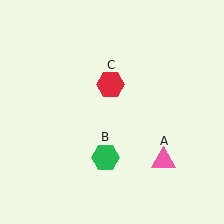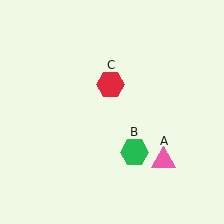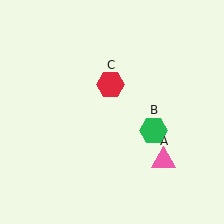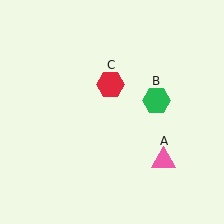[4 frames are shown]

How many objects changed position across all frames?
1 object changed position: green hexagon (object B).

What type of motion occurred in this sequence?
The green hexagon (object B) rotated counterclockwise around the center of the scene.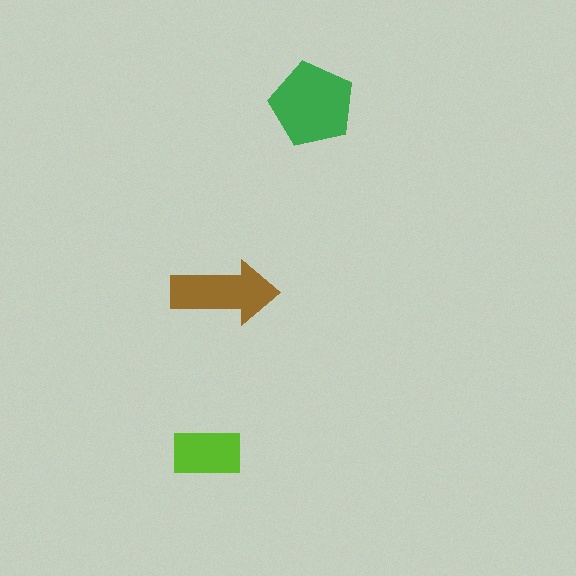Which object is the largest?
The green pentagon.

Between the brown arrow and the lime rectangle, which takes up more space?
The brown arrow.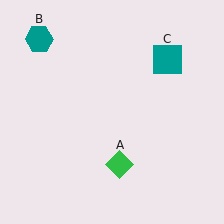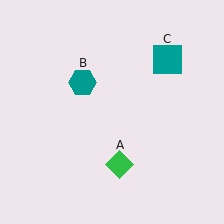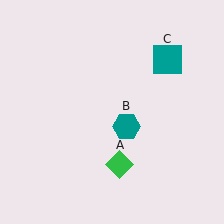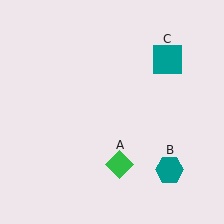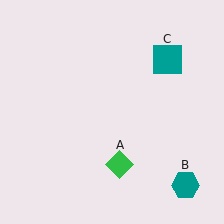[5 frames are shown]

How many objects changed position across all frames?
1 object changed position: teal hexagon (object B).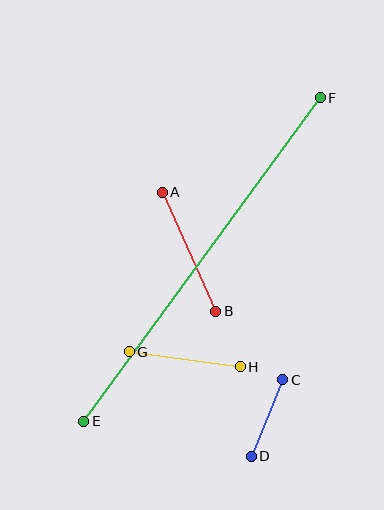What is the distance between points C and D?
The distance is approximately 83 pixels.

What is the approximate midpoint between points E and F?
The midpoint is at approximately (202, 260) pixels.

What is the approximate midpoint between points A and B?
The midpoint is at approximately (189, 252) pixels.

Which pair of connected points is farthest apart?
Points E and F are farthest apart.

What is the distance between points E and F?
The distance is approximately 401 pixels.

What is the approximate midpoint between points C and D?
The midpoint is at approximately (267, 418) pixels.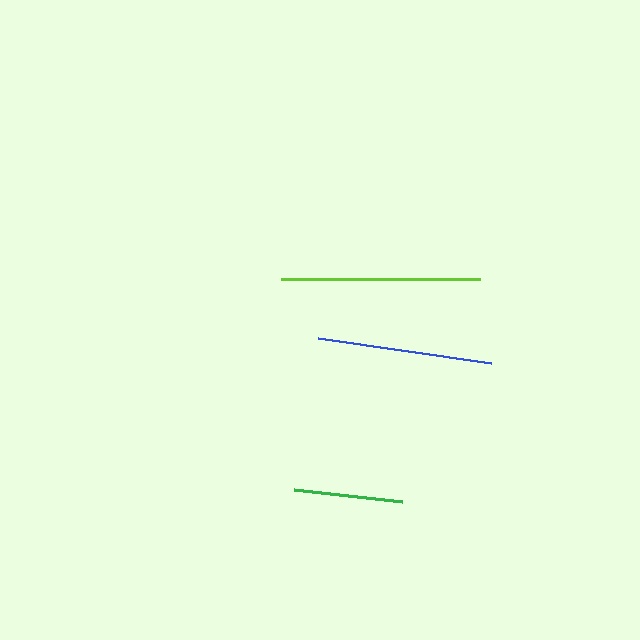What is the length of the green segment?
The green segment is approximately 109 pixels long.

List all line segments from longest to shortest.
From longest to shortest: lime, blue, green.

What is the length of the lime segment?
The lime segment is approximately 199 pixels long.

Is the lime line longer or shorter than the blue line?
The lime line is longer than the blue line.